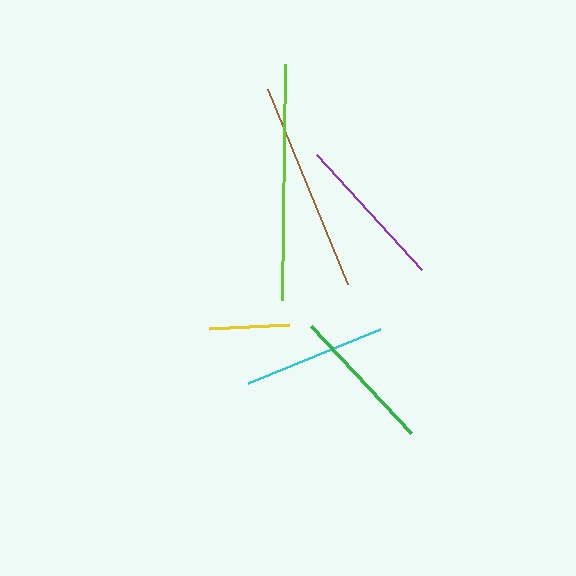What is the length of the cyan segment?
The cyan segment is approximately 142 pixels long.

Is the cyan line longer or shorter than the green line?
The green line is longer than the cyan line.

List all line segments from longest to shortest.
From longest to shortest: lime, brown, purple, green, cyan, yellow.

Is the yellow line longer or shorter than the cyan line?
The cyan line is longer than the yellow line.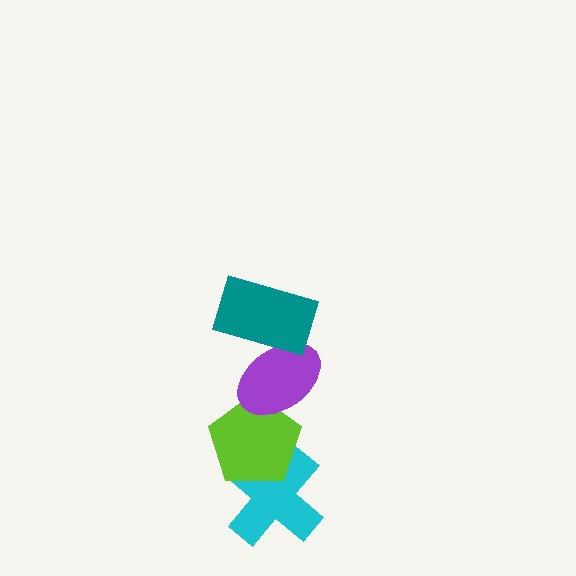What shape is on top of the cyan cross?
The lime pentagon is on top of the cyan cross.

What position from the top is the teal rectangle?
The teal rectangle is 1st from the top.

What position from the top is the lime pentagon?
The lime pentagon is 3rd from the top.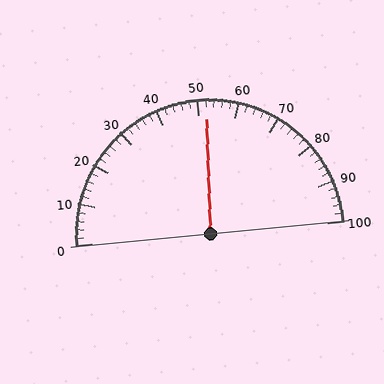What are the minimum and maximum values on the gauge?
The gauge ranges from 0 to 100.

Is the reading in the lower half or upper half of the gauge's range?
The reading is in the upper half of the range (0 to 100).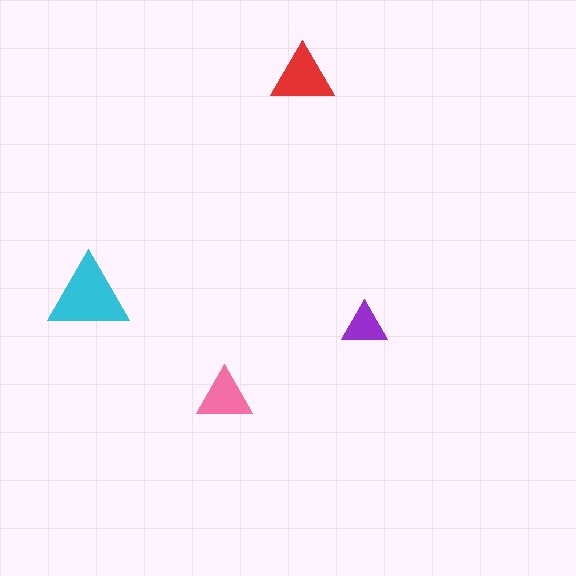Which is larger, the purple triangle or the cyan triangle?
The cyan one.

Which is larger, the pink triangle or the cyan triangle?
The cyan one.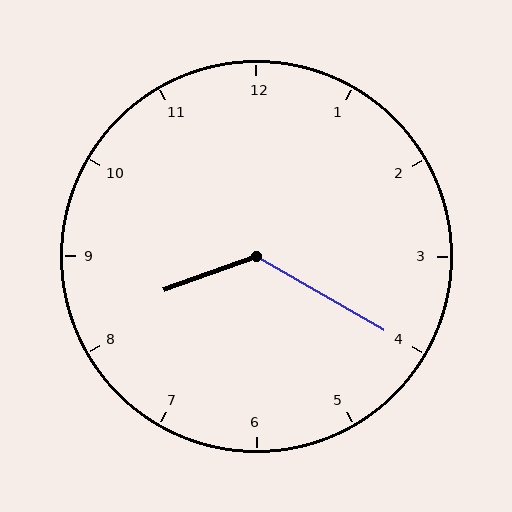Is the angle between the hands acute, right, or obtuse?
It is obtuse.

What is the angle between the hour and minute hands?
Approximately 130 degrees.